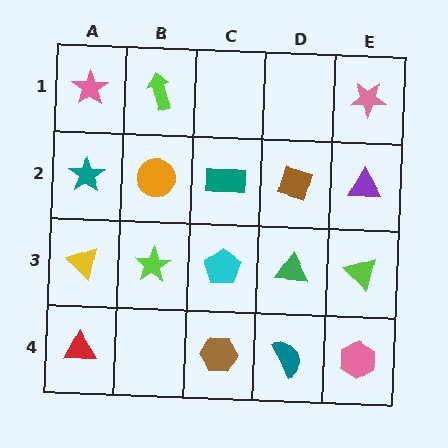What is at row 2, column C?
A teal rectangle.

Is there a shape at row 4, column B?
No, that cell is empty.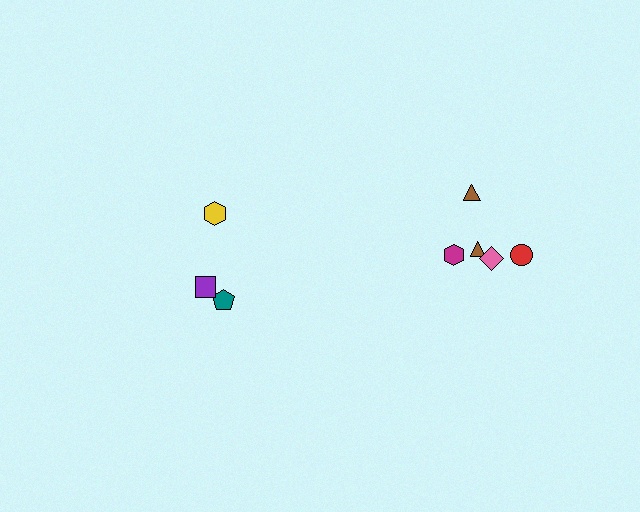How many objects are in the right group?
There are 6 objects.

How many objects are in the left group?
There are 3 objects.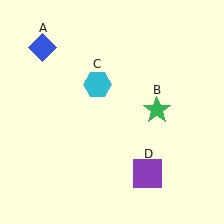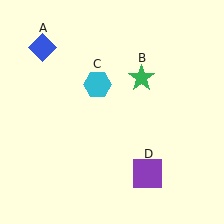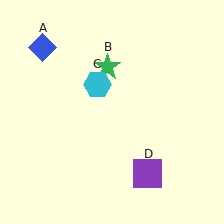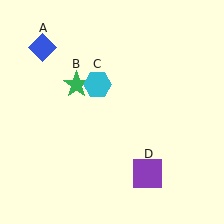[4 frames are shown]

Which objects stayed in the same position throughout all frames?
Blue diamond (object A) and cyan hexagon (object C) and purple square (object D) remained stationary.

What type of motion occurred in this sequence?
The green star (object B) rotated counterclockwise around the center of the scene.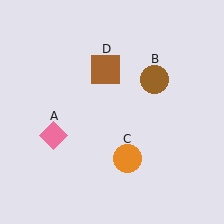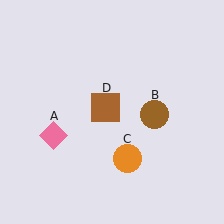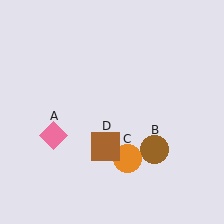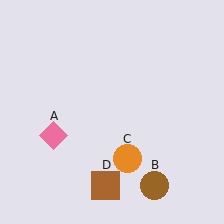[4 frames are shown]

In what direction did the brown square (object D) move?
The brown square (object D) moved down.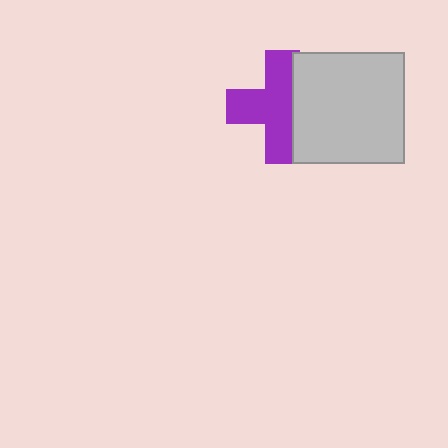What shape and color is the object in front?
The object in front is a light gray square.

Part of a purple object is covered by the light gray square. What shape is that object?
It is a cross.